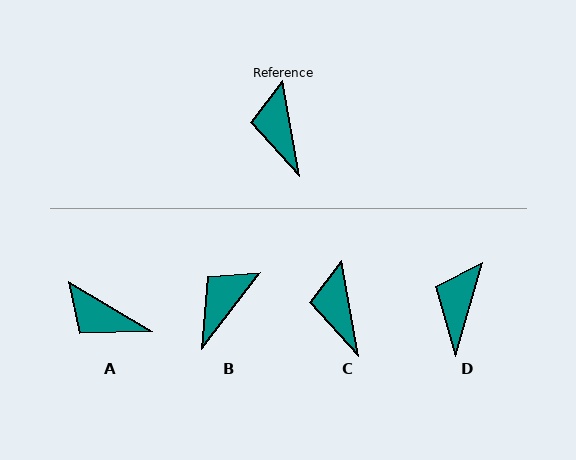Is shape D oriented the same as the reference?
No, it is off by about 26 degrees.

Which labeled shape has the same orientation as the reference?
C.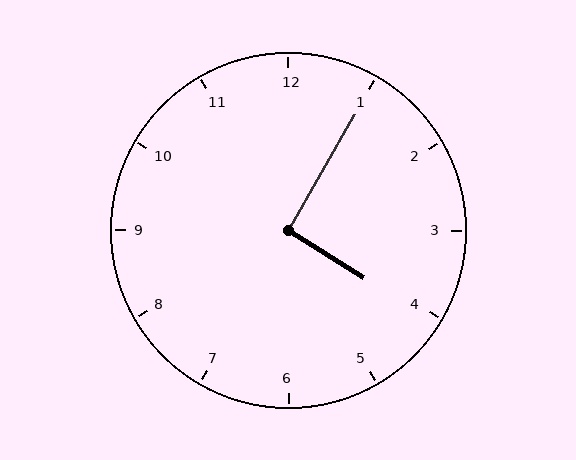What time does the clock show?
4:05.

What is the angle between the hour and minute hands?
Approximately 92 degrees.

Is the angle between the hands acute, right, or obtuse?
It is right.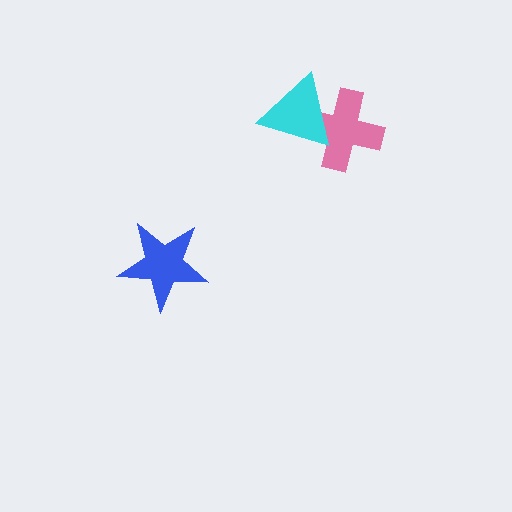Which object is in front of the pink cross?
The cyan triangle is in front of the pink cross.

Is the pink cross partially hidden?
Yes, it is partially covered by another shape.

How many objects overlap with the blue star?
0 objects overlap with the blue star.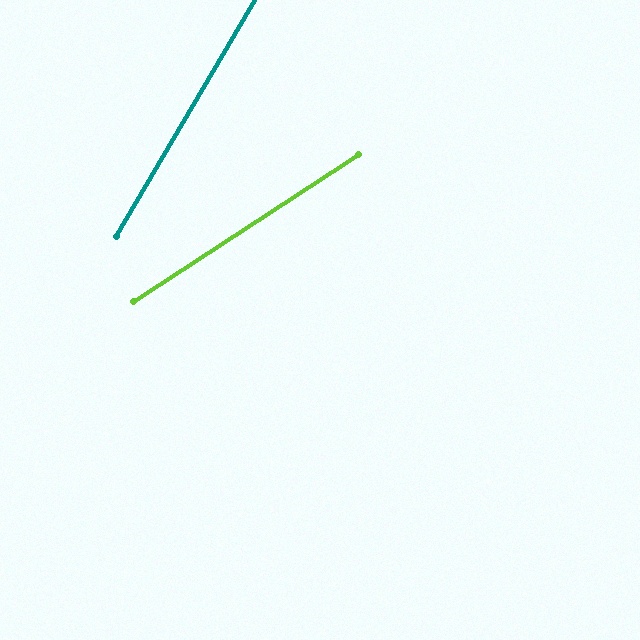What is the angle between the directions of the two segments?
Approximately 27 degrees.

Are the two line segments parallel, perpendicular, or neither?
Neither parallel nor perpendicular — they differ by about 27°.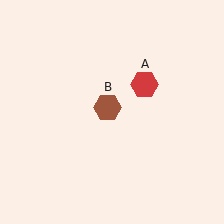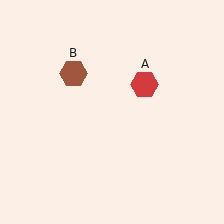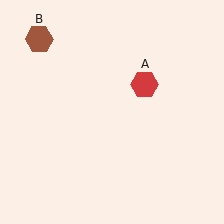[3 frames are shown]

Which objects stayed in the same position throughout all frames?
Red hexagon (object A) remained stationary.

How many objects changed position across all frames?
1 object changed position: brown hexagon (object B).